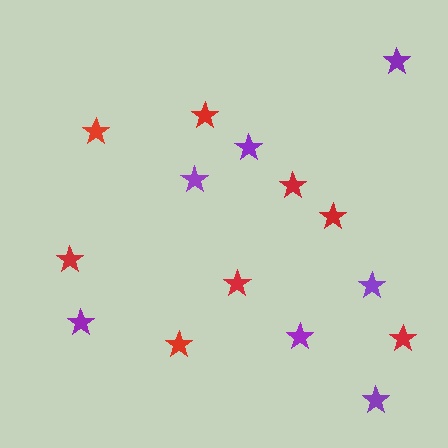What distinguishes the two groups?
There are 2 groups: one group of purple stars (7) and one group of red stars (8).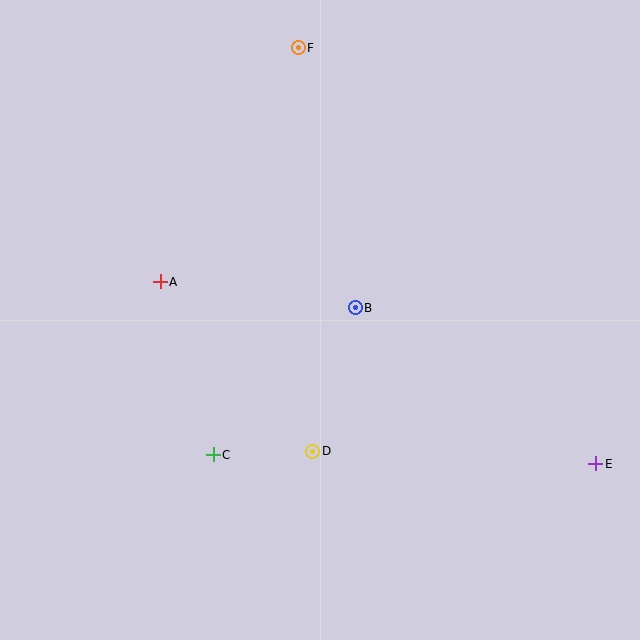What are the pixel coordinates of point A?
Point A is at (160, 282).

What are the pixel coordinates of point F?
Point F is at (298, 48).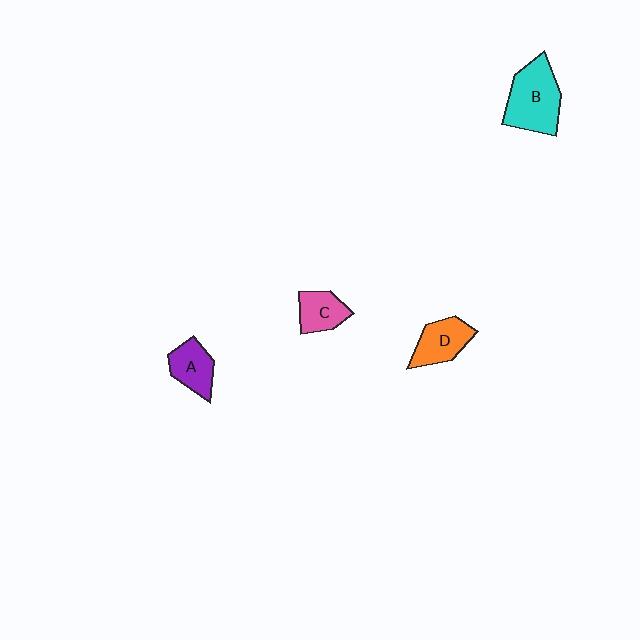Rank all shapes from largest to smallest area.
From largest to smallest: B (cyan), D (orange), A (purple), C (pink).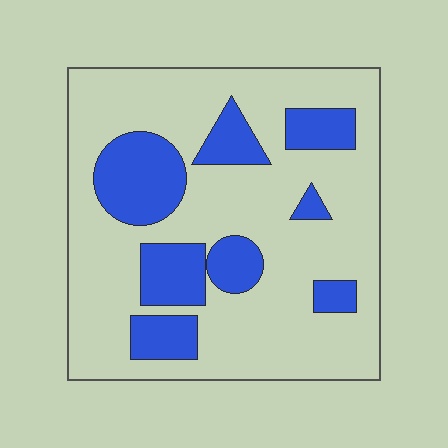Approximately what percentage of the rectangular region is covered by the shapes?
Approximately 25%.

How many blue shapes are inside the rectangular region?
8.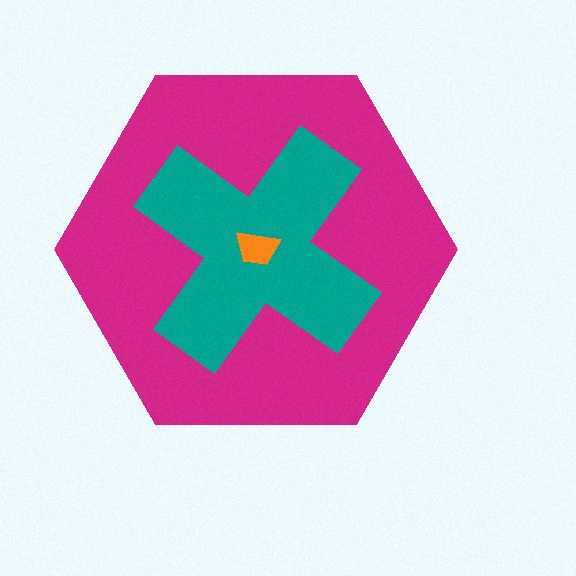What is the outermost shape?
The magenta hexagon.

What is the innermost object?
The orange trapezoid.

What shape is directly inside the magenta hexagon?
The teal cross.